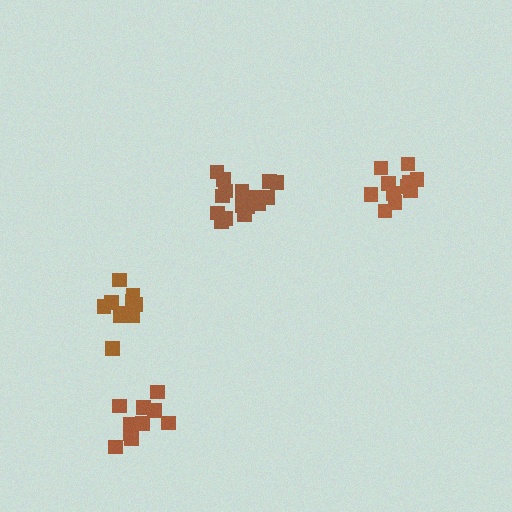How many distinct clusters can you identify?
There are 4 distinct clusters.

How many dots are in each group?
Group 1: 10 dots, Group 2: 11 dots, Group 3: 16 dots, Group 4: 10 dots (47 total).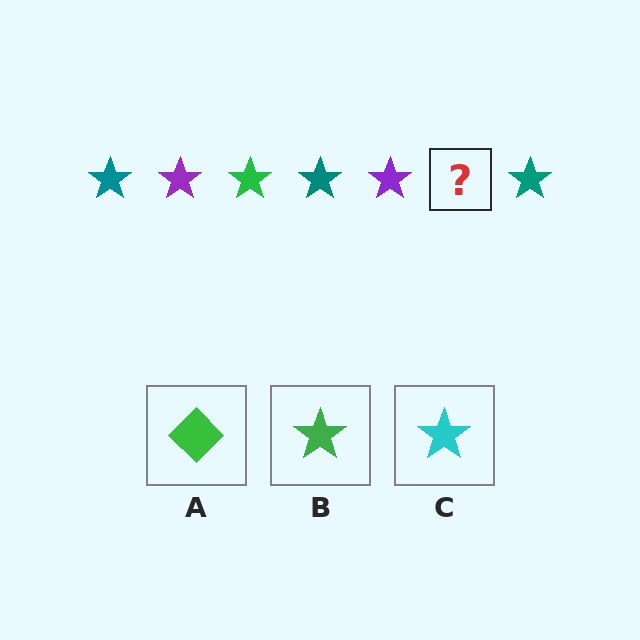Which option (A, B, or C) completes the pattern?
B.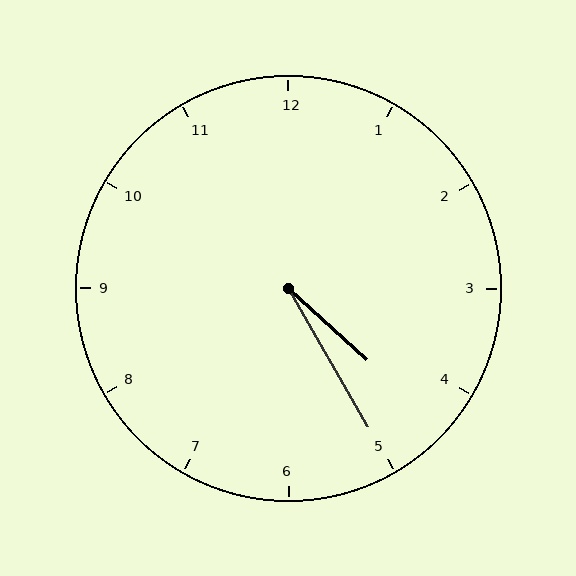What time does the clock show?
4:25.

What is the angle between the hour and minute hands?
Approximately 18 degrees.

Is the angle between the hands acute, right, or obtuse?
It is acute.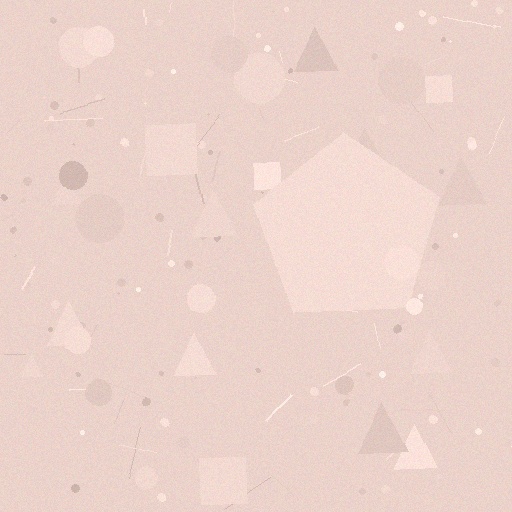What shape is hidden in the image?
A pentagon is hidden in the image.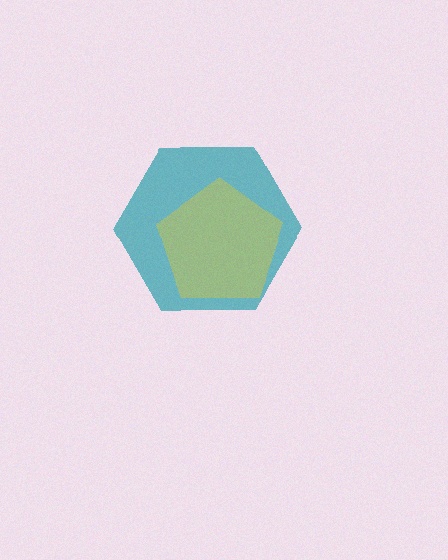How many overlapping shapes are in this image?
There are 2 overlapping shapes in the image.